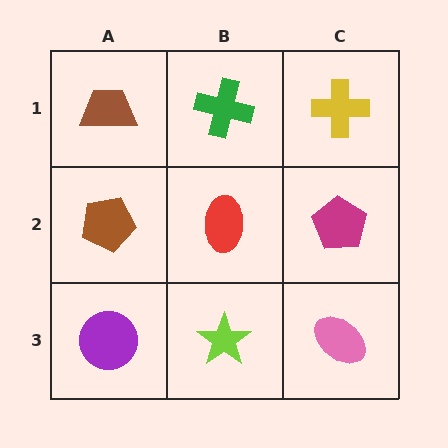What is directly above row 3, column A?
A brown pentagon.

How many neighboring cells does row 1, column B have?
3.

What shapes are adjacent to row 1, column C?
A magenta pentagon (row 2, column C), a green cross (row 1, column B).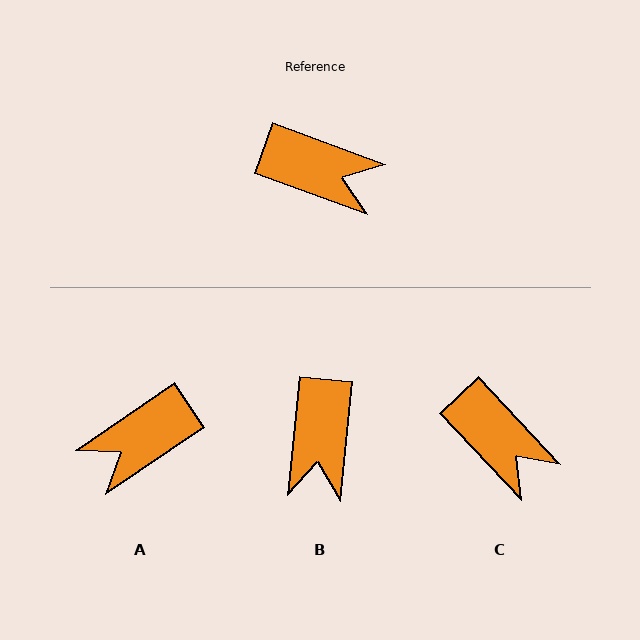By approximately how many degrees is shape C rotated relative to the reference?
Approximately 27 degrees clockwise.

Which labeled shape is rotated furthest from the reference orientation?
A, about 126 degrees away.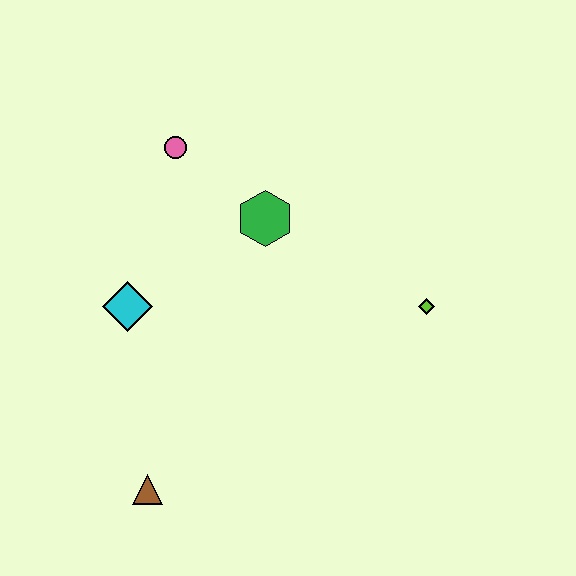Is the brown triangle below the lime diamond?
Yes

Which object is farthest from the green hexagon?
The brown triangle is farthest from the green hexagon.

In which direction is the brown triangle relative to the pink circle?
The brown triangle is below the pink circle.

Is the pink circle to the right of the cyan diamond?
Yes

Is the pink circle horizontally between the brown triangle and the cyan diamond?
No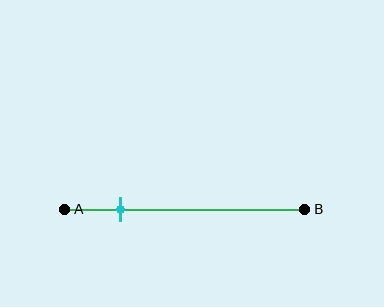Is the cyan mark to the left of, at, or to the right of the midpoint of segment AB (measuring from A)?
The cyan mark is to the left of the midpoint of segment AB.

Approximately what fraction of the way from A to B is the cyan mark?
The cyan mark is approximately 25% of the way from A to B.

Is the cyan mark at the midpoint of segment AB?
No, the mark is at about 25% from A, not at the 50% midpoint.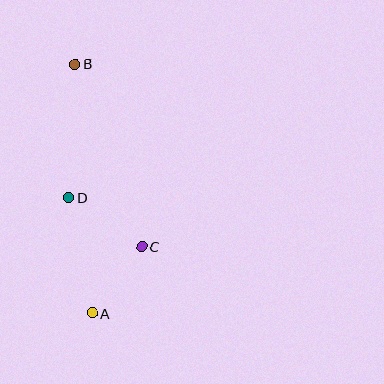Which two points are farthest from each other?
Points A and B are farthest from each other.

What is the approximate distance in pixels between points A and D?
The distance between A and D is approximately 118 pixels.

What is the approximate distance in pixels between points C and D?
The distance between C and D is approximately 88 pixels.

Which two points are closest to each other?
Points A and C are closest to each other.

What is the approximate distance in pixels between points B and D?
The distance between B and D is approximately 134 pixels.